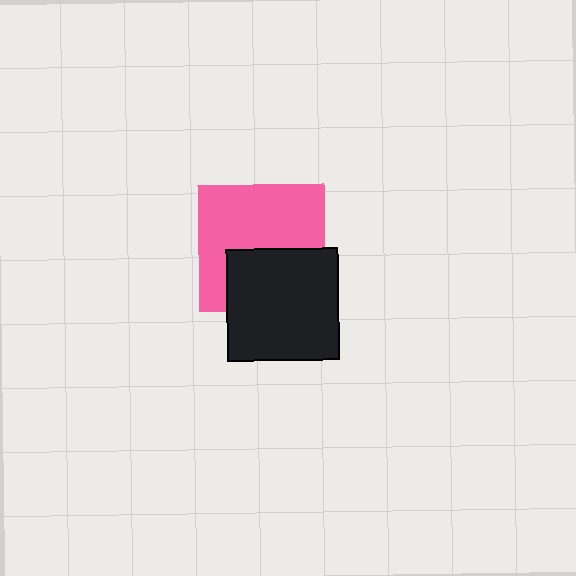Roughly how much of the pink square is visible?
About half of it is visible (roughly 60%).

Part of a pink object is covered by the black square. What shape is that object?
It is a square.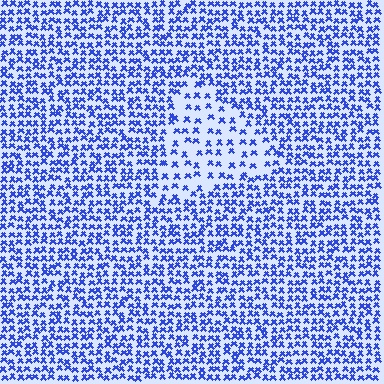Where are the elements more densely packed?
The elements are more densely packed outside the triangle boundary.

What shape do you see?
I see a triangle.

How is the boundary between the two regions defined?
The boundary is defined by a change in element density (approximately 2.0x ratio). All elements are the same color, size, and shape.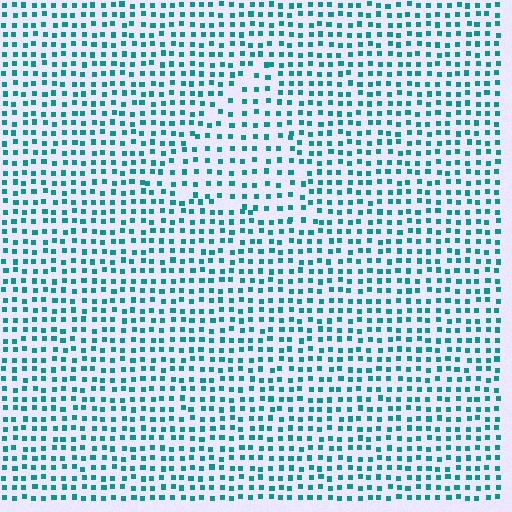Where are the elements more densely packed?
The elements are more densely packed outside the triangle boundary.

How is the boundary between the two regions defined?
The boundary is defined by a change in element density (approximately 1.5x ratio). All elements are the same color, size, and shape.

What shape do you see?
I see a triangle.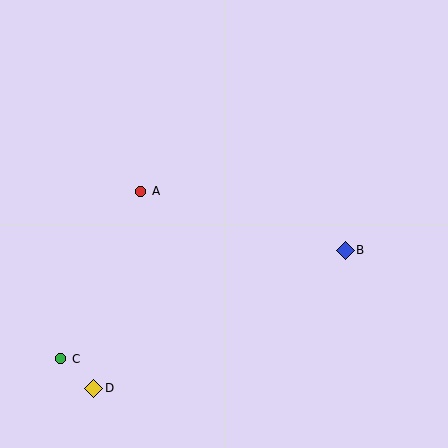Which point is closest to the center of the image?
Point A at (141, 191) is closest to the center.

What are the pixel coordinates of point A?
Point A is at (141, 191).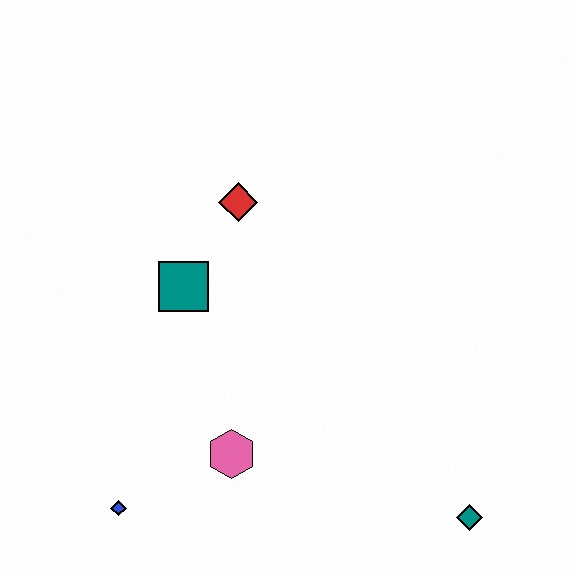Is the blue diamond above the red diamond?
No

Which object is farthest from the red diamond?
The teal diamond is farthest from the red diamond.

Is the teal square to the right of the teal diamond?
No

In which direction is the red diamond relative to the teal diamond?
The red diamond is above the teal diamond.